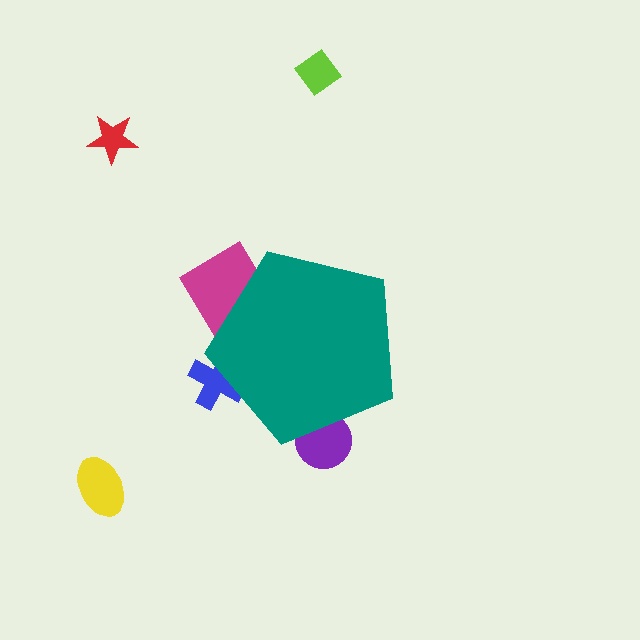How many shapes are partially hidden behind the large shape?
3 shapes are partially hidden.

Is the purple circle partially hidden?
Yes, the purple circle is partially hidden behind the teal pentagon.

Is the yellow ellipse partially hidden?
No, the yellow ellipse is fully visible.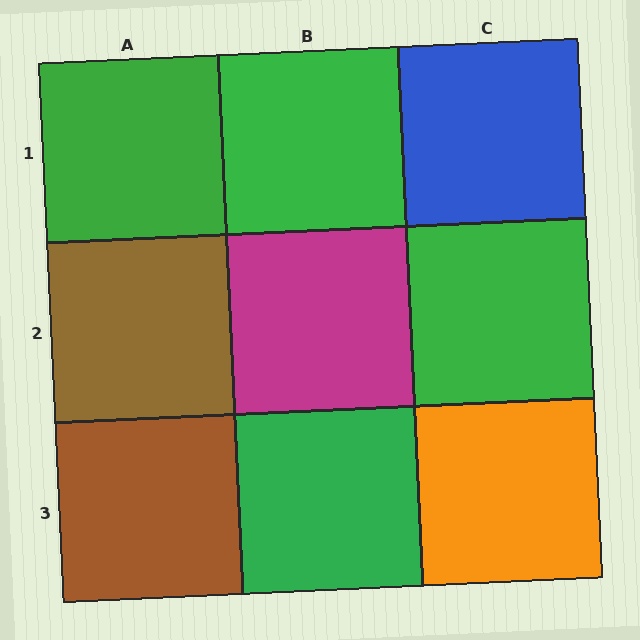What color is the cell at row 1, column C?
Blue.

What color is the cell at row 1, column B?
Green.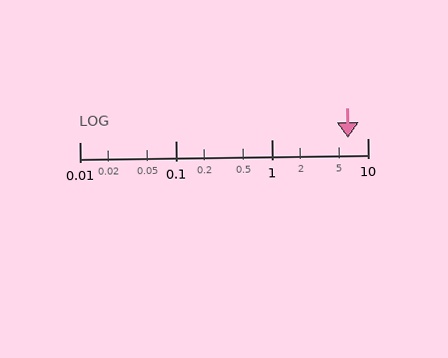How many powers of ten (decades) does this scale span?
The scale spans 3 decades, from 0.01 to 10.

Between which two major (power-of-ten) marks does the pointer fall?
The pointer is between 1 and 10.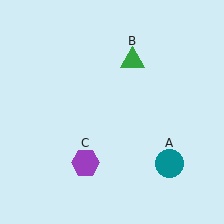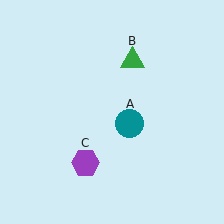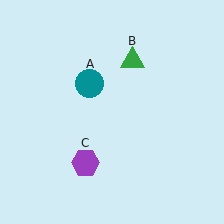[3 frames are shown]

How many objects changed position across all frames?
1 object changed position: teal circle (object A).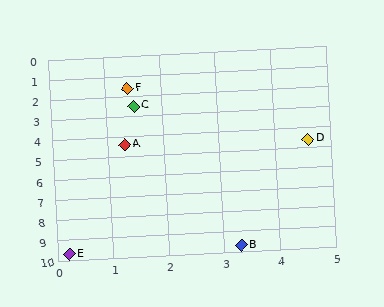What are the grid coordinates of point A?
Point A is at approximately (1.3, 4.4).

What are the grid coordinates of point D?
Point D is at approximately (4.6, 4.6).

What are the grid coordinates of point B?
Point B is at approximately (3.3, 9.7).